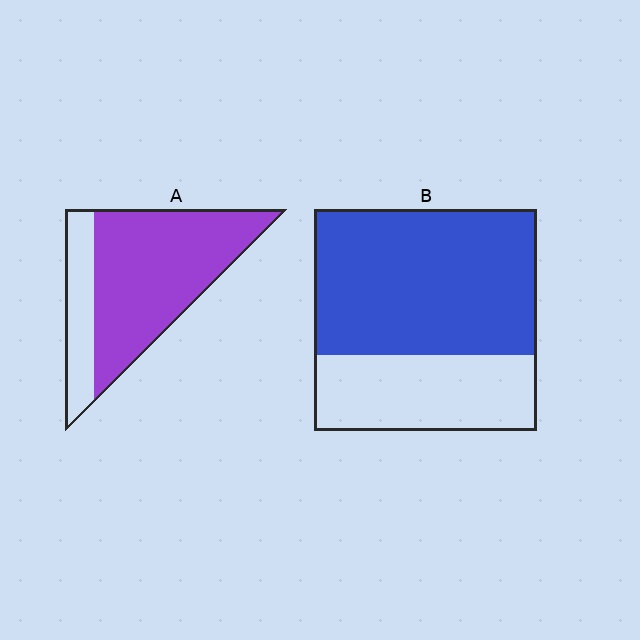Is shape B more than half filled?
Yes.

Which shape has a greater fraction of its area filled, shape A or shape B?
Shape A.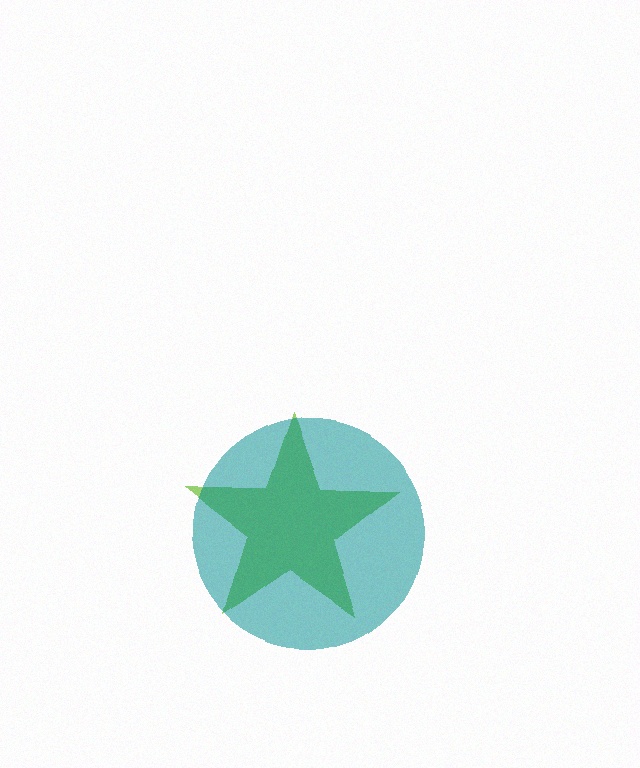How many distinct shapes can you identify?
There are 2 distinct shapes: a lime star, a teal circle.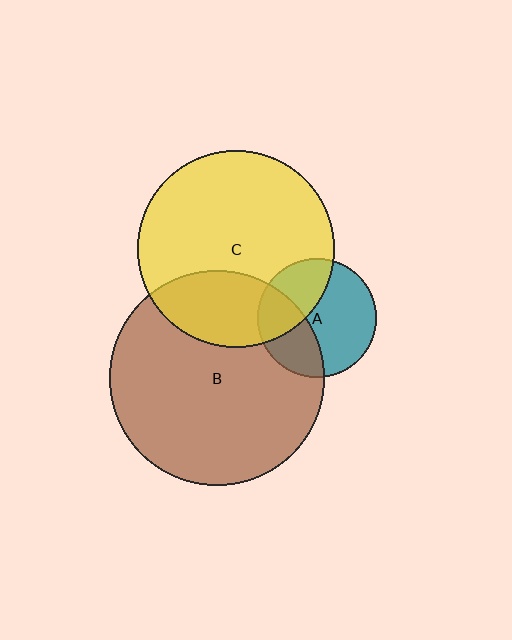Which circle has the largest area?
Circle B (brown).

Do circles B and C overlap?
Yes.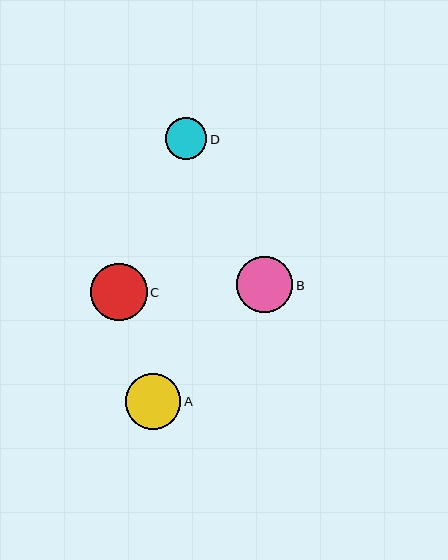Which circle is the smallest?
Circle D is the smallest with a size of approximately 42 pixels.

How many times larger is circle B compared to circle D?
Circle B is approximately 1.3 times the size of circle D.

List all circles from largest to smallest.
From largest to smallest: C, B, A, D.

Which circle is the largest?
Circle C is the largest with a size of approximately 57 pixels.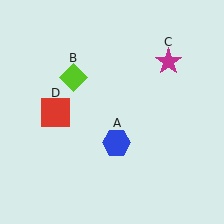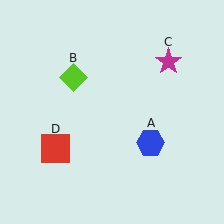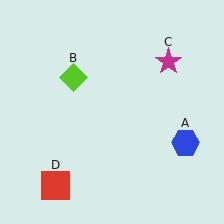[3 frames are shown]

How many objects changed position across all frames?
2 objects changed position: blue hexagon (object A), red square (object D).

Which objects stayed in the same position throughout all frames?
Lime diamond (object B) and magenta star (object C) remained stationary.